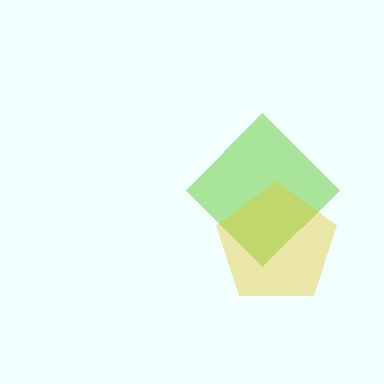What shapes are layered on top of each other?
The layered shapes are: a lime diamond, a yellow pentagon.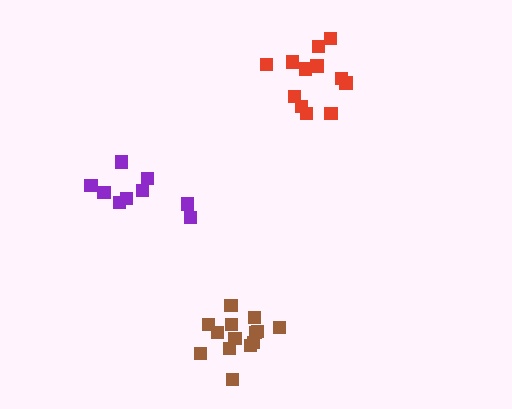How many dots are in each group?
Group 1: 9 dots, Group 2: 12 dots, Group 3: 14 dots (35 total).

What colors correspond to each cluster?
The clusters are colored: purple, red, brown.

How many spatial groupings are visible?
There are 3 spatial groupings.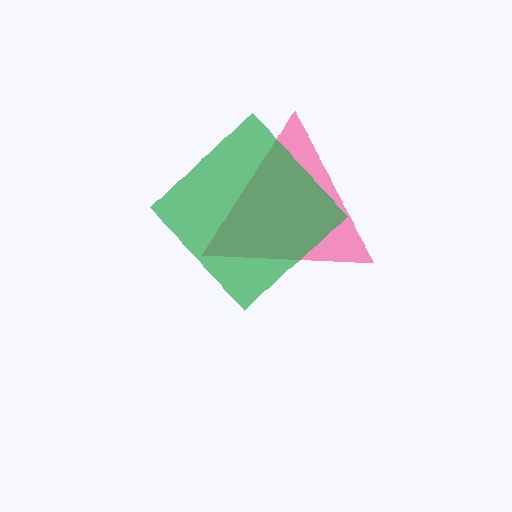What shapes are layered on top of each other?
The layered shapes are: a pink triangle, a green diamond.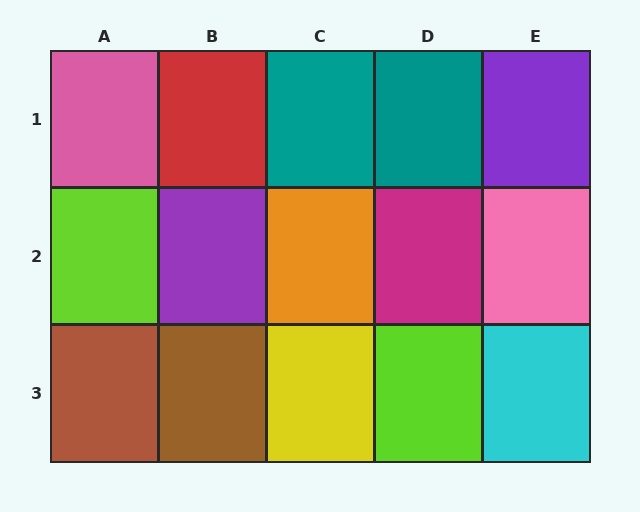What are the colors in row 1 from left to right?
Pink, red, teal, teal, purple.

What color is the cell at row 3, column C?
Yellow.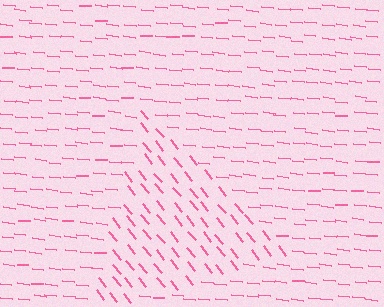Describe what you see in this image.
The image is filled with small pink line segments. A triangle region in the image has lines oriented differently from the surrounding lines, creating a visible texture boundary.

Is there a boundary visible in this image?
Yes, there is a texture boundary formed by a change in line orientation.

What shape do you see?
I see a triangle.